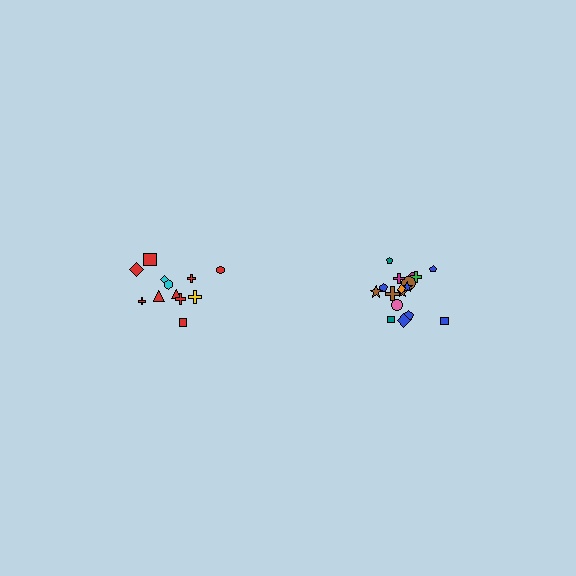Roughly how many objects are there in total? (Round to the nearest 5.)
Roughly 30 objects in total.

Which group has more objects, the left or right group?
The right group.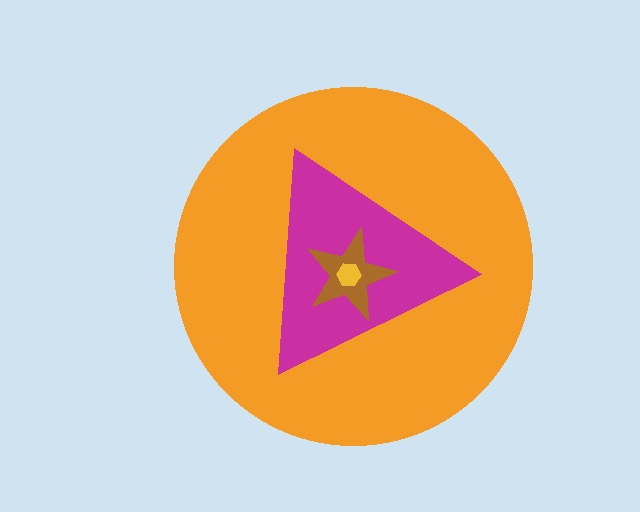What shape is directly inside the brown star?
The yellow hexagon.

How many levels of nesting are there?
4.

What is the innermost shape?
The yellow hexagon.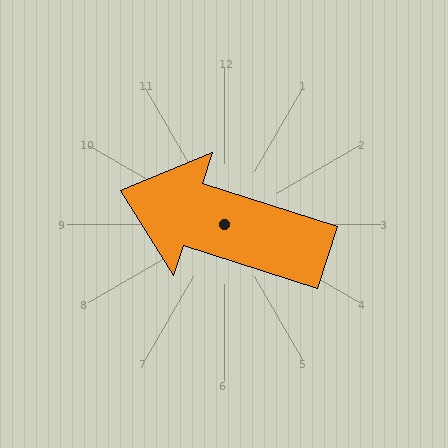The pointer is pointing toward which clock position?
Roughly 10 o'clock.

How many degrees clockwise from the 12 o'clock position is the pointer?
Approximately 288 degrees.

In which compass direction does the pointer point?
West.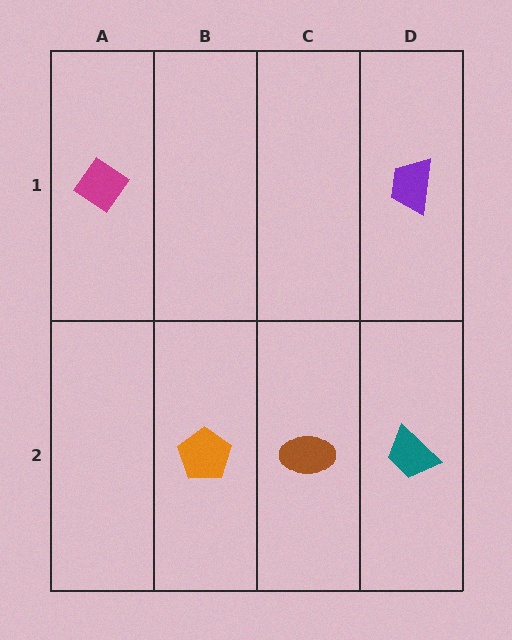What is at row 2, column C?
A brown ellipse.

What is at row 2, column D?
A teal trapezoid.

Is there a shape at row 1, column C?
No, that cell is empty.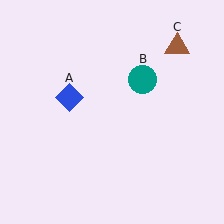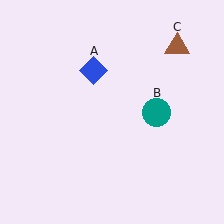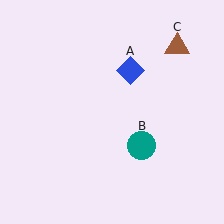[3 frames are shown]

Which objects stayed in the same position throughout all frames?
Brown triangle (object C) remained stationary.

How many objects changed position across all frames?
2 objects changed position: blue diamond (object A), teal circle (object B).